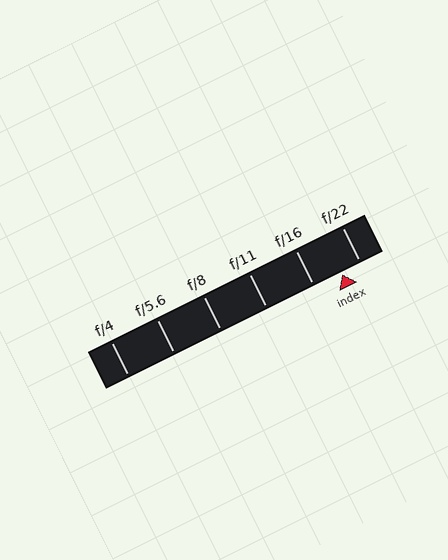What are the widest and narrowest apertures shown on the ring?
The widest aperture shown is f/4 and the narrowest is f/22.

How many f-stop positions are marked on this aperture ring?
There are 6 f-stop positions marked.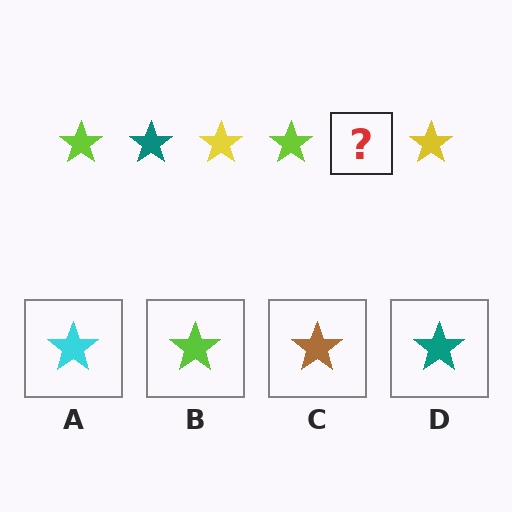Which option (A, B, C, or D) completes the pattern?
D.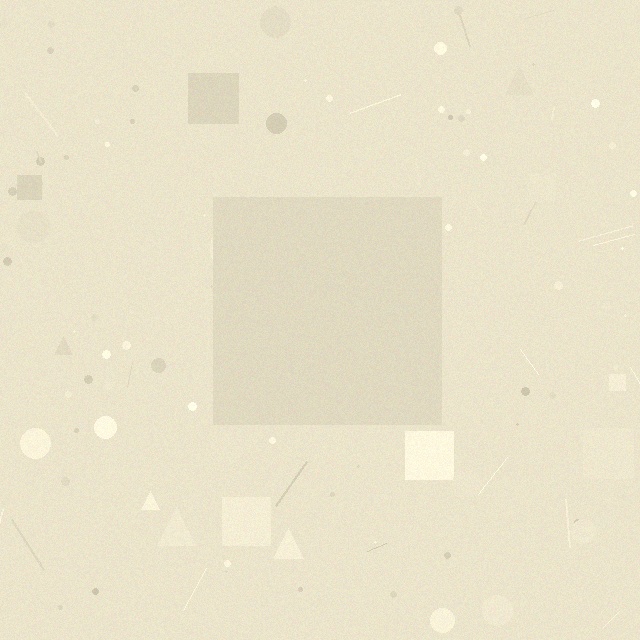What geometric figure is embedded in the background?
A square is embedded in the background.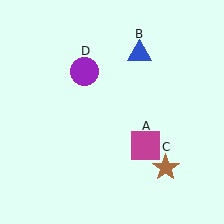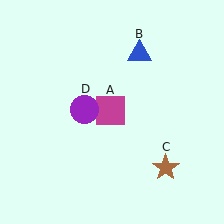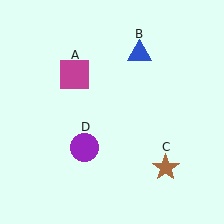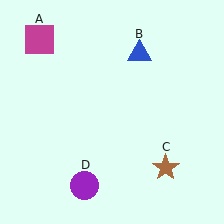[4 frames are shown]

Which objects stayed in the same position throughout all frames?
Blue triangle (object B) and brown star (object C) remained stationary.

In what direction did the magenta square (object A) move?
The magenta square (object A) moved up and to the left.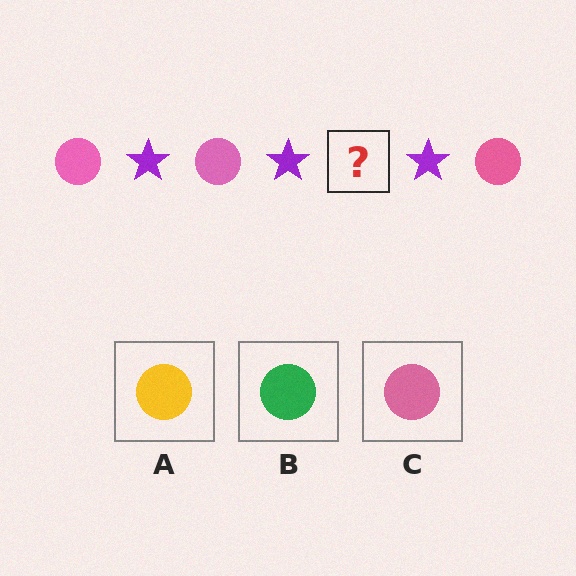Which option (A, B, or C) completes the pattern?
C.